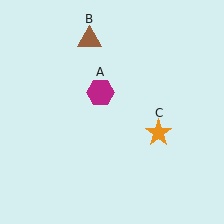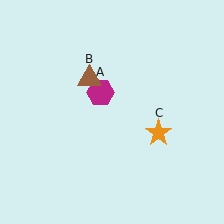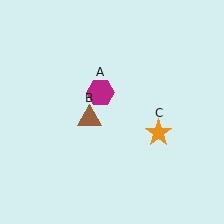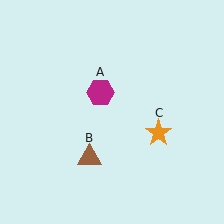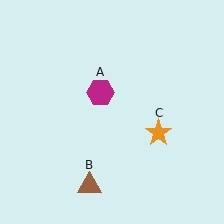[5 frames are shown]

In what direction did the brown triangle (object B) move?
The brown triangle (object B) moved down.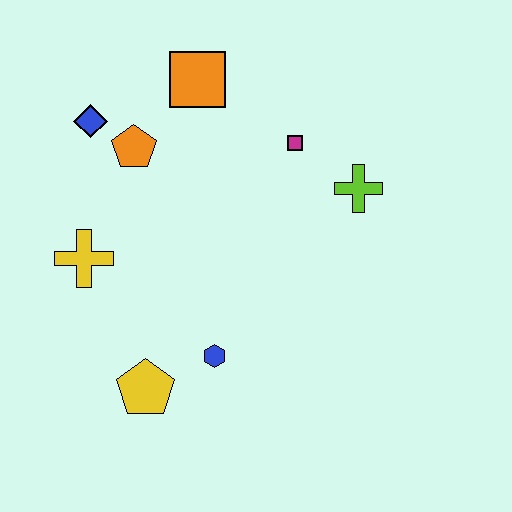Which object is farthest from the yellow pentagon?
The orange square is farthest from the yellow pentagon.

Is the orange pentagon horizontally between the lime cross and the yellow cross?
Yes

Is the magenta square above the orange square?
No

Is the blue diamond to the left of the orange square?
Yes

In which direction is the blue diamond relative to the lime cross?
The blue diamond is to the left of the lime cross.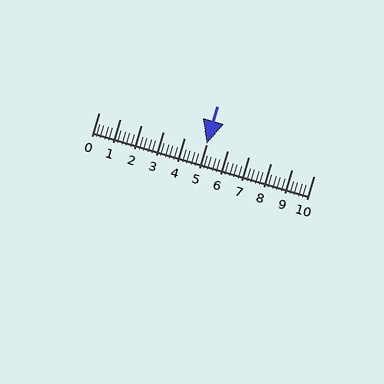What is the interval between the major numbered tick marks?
The major tick marks are spaced 1 units apart.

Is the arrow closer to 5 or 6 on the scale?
The arrow is closer to 5.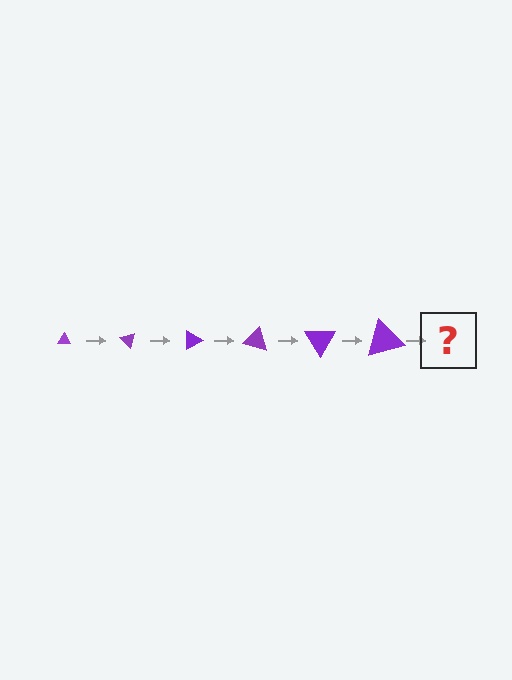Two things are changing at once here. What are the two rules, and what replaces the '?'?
The two rules are that the triangle grows larger each step and it rotates 45 degrees each step. The '?' should be a triangle, larger than the previous one and rotated 270 degrees from the start.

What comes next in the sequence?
The next element should be a triangle, larger than the previous one and rotated 270 degrees from the start.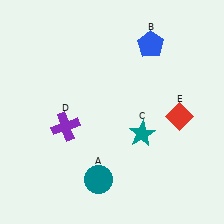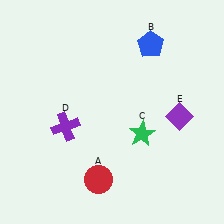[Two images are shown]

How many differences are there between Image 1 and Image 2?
There are 3 differences between the two images.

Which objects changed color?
A changed from teal to red. C changed from teal to green. E changed from red to purple.